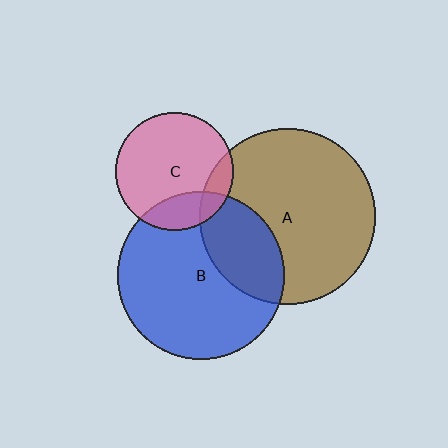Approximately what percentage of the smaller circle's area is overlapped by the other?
Approximately 30%.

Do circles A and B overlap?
Yes.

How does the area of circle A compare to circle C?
Approximately 2.2 times.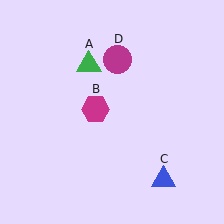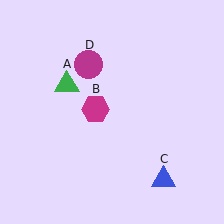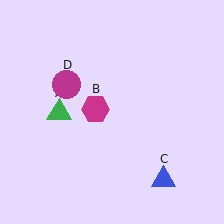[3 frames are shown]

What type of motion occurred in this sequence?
The green triangle (object A), magenta circle (object D) rotated counterclockwise around the center of the scene.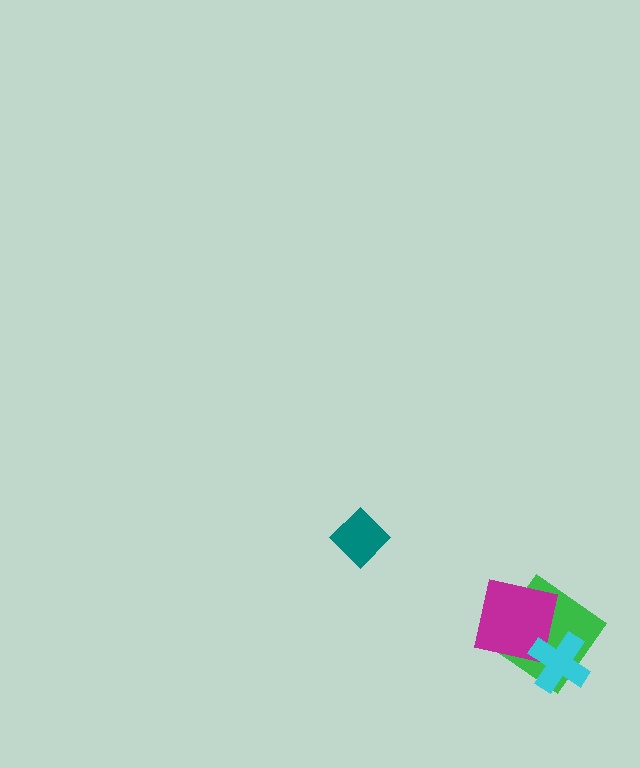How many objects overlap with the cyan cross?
2 objects overlap with the cyan cross.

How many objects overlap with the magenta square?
2 objects overlap with the magenta square.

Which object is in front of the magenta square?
The cyan cross is in front of the magenta square.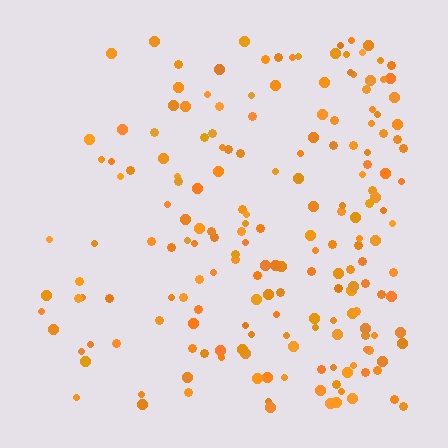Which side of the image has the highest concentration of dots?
The right.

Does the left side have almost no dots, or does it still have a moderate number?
Still a moderate number, just noticeably fewer than the right.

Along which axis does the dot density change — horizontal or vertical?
Horizontal.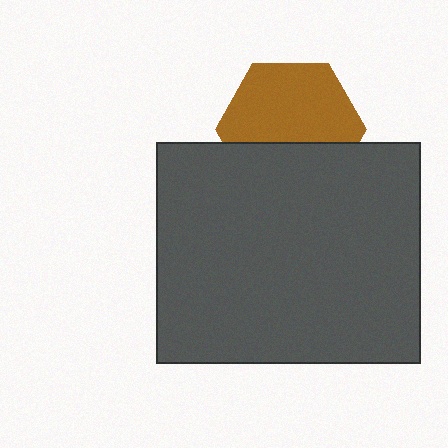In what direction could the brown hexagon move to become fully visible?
The brown hexagon could move up. That would shift it out from behind the dark gray rectangle entirely.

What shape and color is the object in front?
The object in front is a dark gray rectangle.